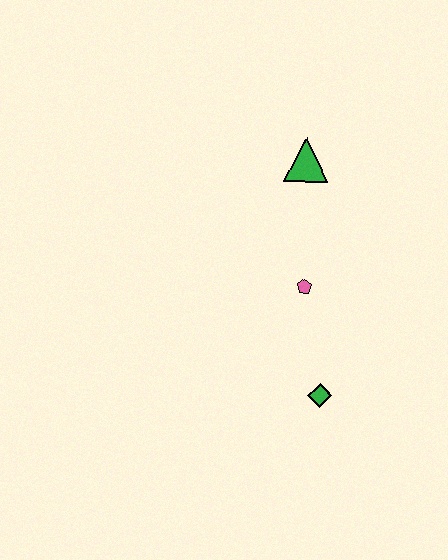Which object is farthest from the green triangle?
The green diamond is farthest from the green triangle.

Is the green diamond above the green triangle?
No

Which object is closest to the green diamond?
The pink pentagon is closest to the green diamond.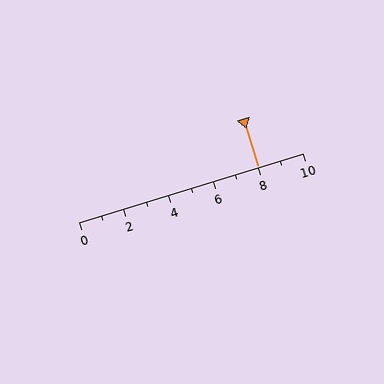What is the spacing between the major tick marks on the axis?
The major ticks are spaced 2 apart.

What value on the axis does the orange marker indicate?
The marker indicates approximately 8.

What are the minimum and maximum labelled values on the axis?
The axis runs from 0 to 10.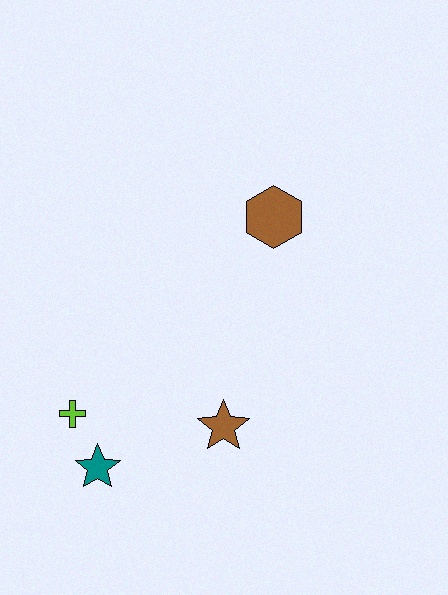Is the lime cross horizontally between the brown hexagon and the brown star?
No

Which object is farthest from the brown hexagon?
The teal star is farthest from the brown hexagon.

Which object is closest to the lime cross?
The teal star is closest to the lime cross.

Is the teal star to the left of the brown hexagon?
Yes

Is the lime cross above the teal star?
Yes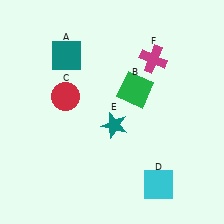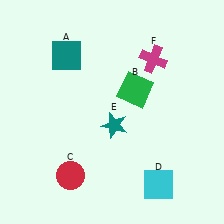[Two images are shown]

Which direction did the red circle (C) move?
The red circle (C) moved down.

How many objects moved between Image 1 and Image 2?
1 object moved between the two images.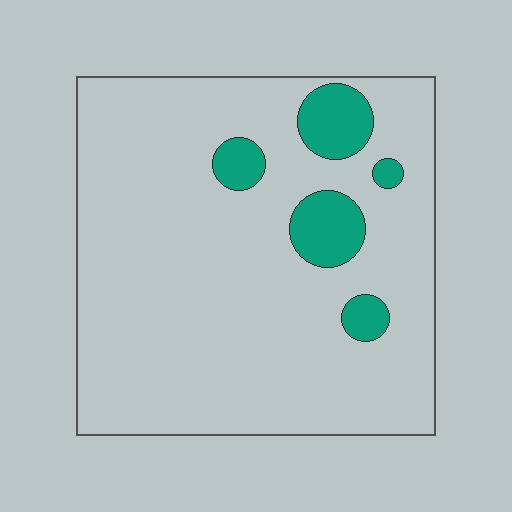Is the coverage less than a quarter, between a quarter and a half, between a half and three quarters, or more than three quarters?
Less than a quarter.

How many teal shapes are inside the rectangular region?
5.